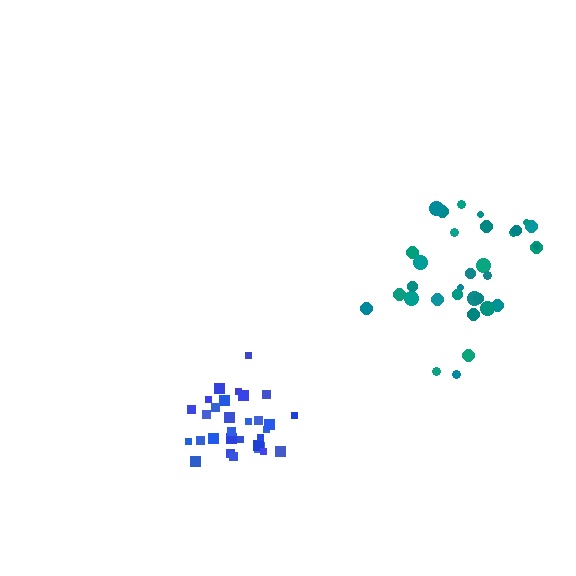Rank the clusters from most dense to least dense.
blue, teal.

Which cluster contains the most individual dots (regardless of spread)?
Teal (32).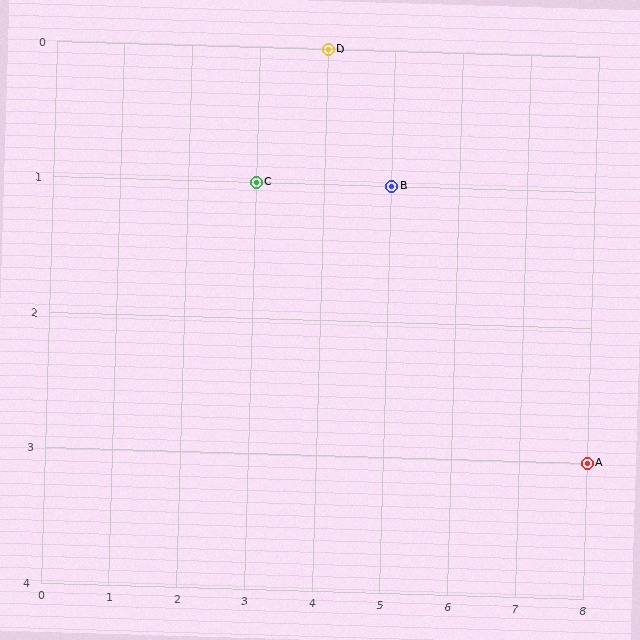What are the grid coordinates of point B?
Point B is at grid coordinates (5, 1).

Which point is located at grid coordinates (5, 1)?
Point B is at (5, 1).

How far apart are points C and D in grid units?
Points C and D are 1 column and 1 row apart (about 1.4 grid units diagonally).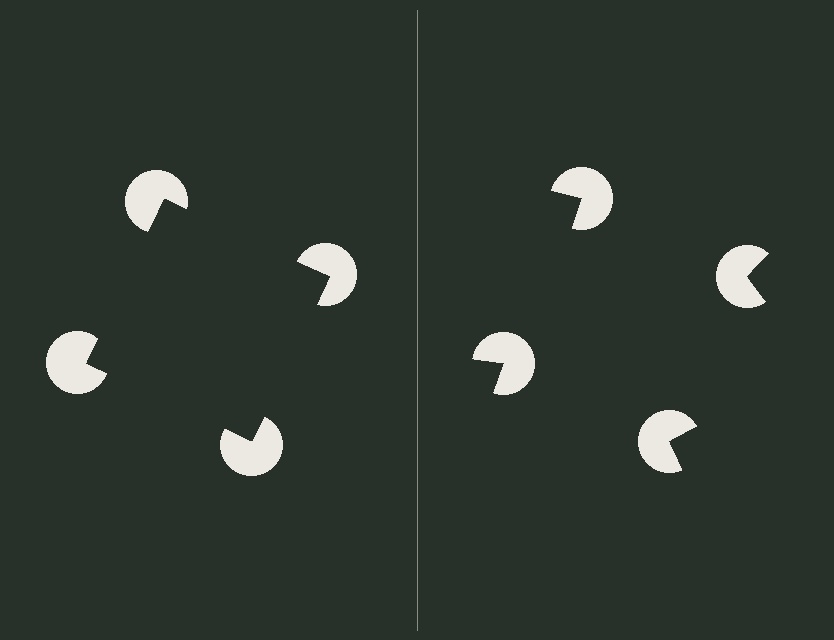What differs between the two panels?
The pac-man discs are positioned identically on both sides; only the wedge orientations differ. On the left they align to a square; on the right they are misaligned.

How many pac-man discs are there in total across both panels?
8 — 4 on each side.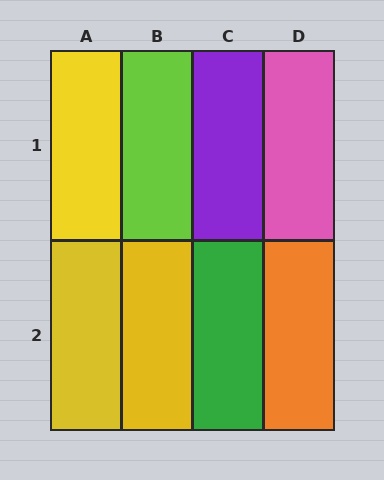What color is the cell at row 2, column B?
Yellow.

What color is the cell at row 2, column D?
Orange.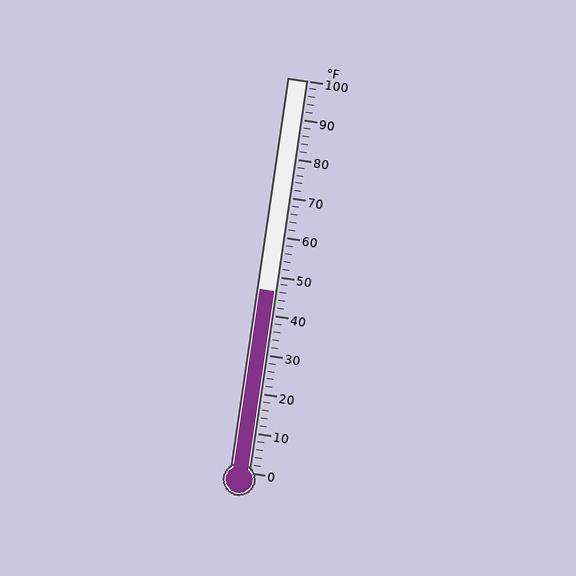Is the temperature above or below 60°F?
The temperature is below 60°F.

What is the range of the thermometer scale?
The thermometer scale ranges from 0°F to 100°F.